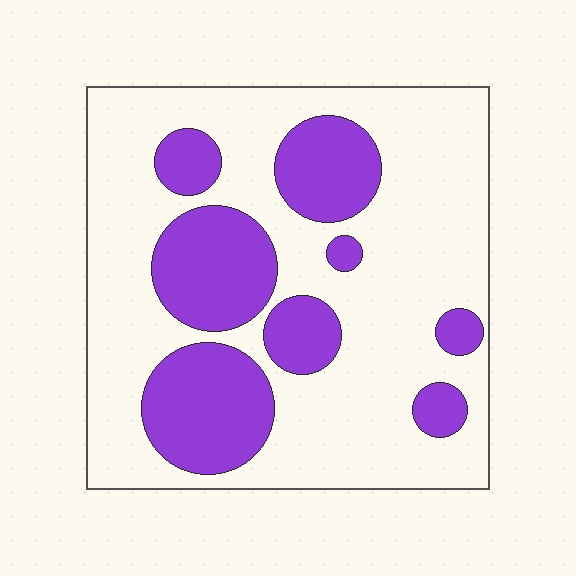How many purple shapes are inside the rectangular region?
8.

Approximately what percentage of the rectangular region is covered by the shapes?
Approximately 30%.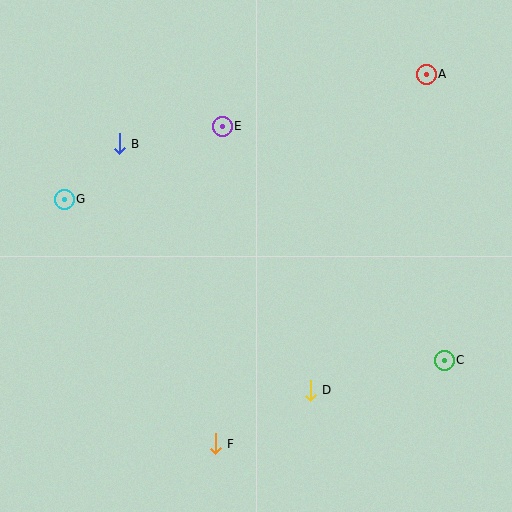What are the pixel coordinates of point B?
Point B is at (119, 144).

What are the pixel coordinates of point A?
Point A is at (426, 74).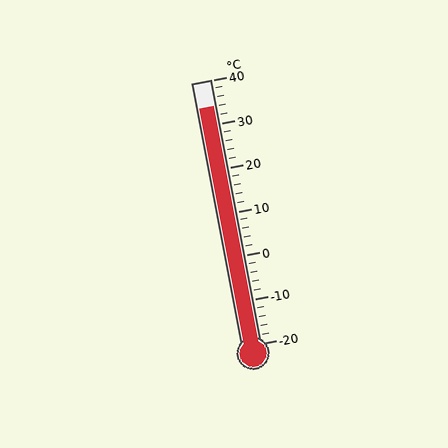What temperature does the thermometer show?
The thermometer shows approximately 34°C.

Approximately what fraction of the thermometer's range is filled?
The thermometer is filled to approximately 90% of its range.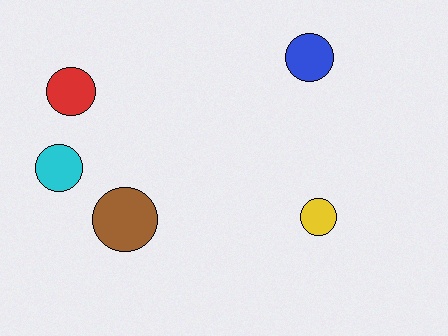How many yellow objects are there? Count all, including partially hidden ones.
There is 1 yellow object.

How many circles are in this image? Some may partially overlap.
There are 5 circles.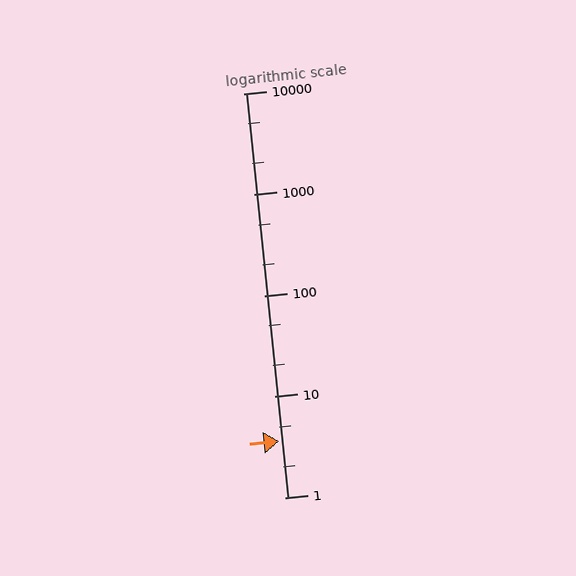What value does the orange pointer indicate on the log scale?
The pointer indicates approximately 3.6.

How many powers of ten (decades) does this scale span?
The scale spans 4 decades, from 1 to 10000.